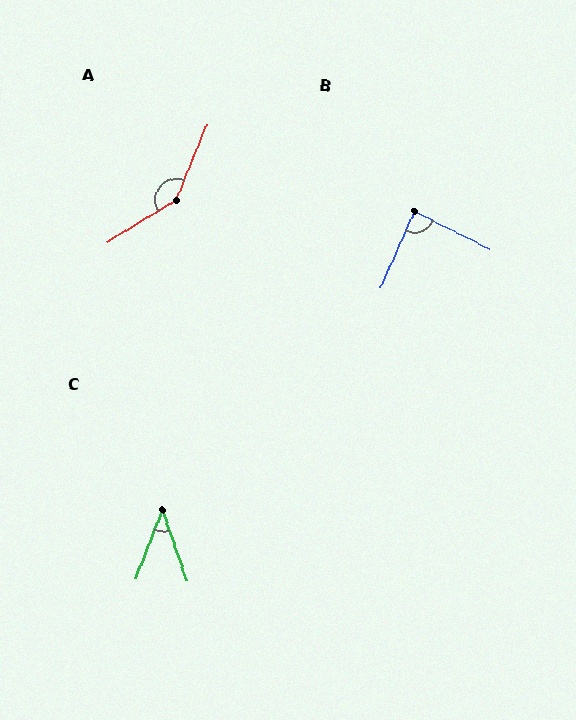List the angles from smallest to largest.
C (40°), B (87°), A (144°).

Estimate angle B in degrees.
Approximately 87 degrees.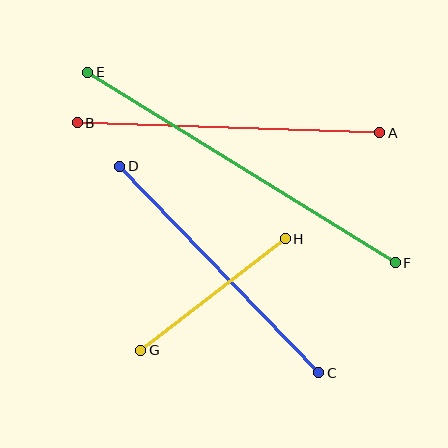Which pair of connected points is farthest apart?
Points E and F are farthest apart.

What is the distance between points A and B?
The distance is approximately 302 pixels.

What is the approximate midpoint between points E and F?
The midpoint is at approximately (242, 167) pixels.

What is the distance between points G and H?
The distance is approximately 183 pixels.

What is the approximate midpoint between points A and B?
The midpoint is at approximately (229, 128) pixels.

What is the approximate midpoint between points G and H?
The midpoint is at approximately (213, 295) pixels.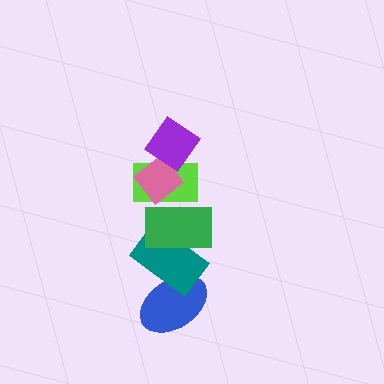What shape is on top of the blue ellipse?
The teal rectangle is on top of the blue ellipse.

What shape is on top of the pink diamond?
The purple diamond is on top of the pink diamond.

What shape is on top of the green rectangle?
The lime rectangle is on top of the green rectangle.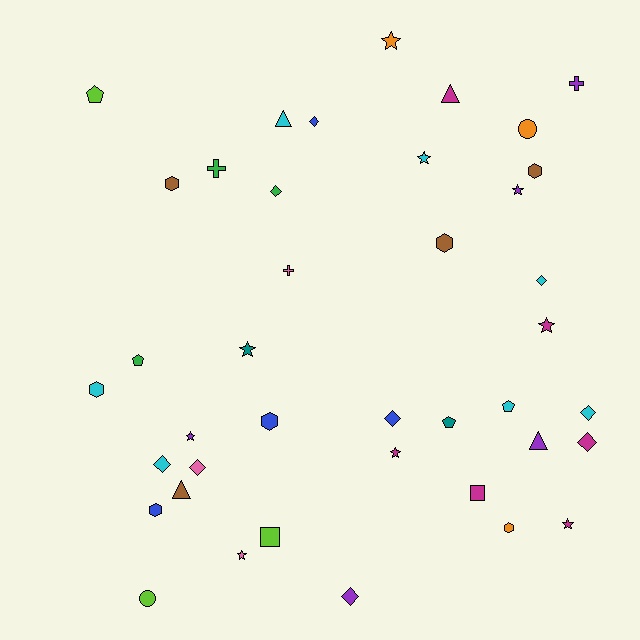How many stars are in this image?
There are 9 stars.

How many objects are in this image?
There are 40 objects.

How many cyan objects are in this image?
There are 7 cyan objects.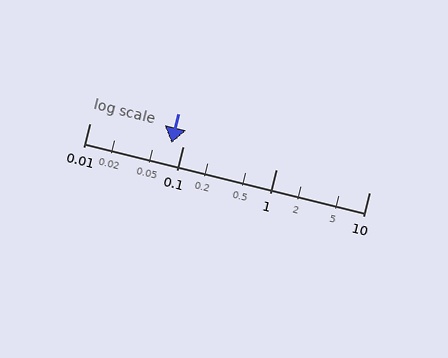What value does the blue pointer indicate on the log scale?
The pointer indicates approximately 0.075.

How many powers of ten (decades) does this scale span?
The scale spans 3 decades, from 0.01 to 10.